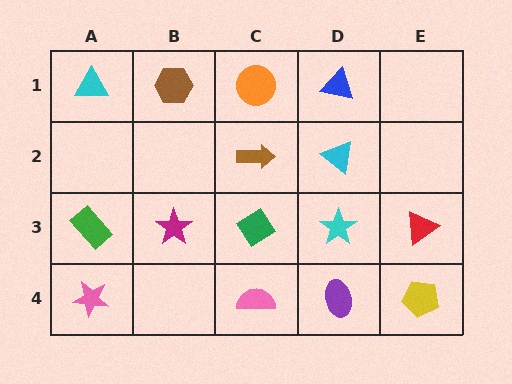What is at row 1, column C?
An orange circle.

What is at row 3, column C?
A green diamond.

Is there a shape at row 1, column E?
No, that cell is empty.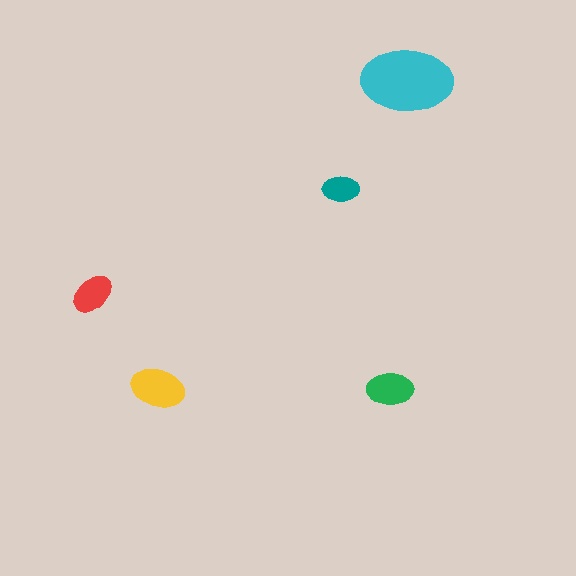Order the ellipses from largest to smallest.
the cyan one, the yellow one, the green one, the red one, the teal one.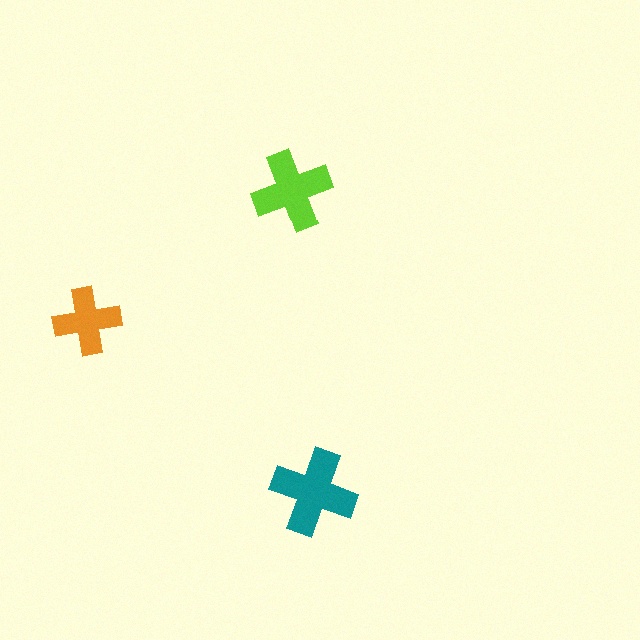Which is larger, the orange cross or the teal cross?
The teal one.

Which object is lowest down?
The teal cross is bottommost.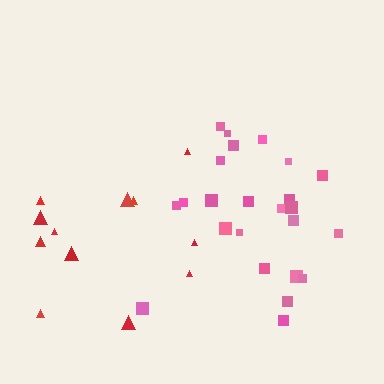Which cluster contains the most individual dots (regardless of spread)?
Pink (24).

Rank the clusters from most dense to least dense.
pink, red.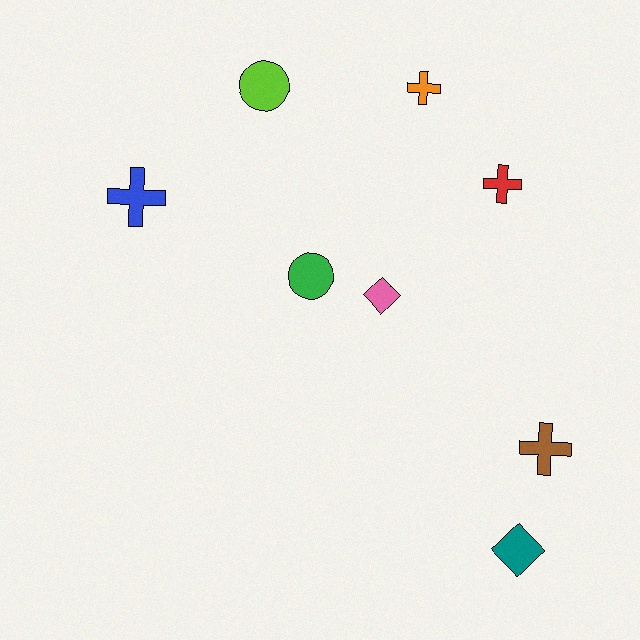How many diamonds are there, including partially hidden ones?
There are 2 diamonds.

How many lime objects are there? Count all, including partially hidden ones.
There is 1 lime object.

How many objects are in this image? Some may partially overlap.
There are 8 objects.